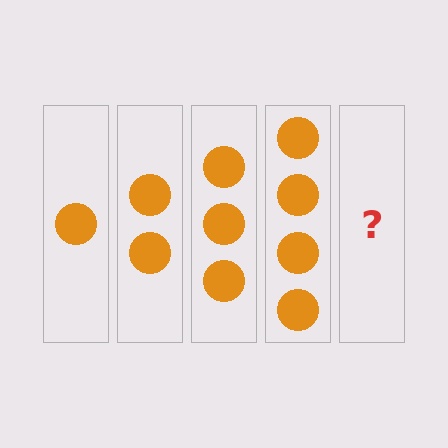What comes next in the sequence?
The next element should be 5 circles.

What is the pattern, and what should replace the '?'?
The pattern is that each step adds one more circle. The '?' should be 5 circles.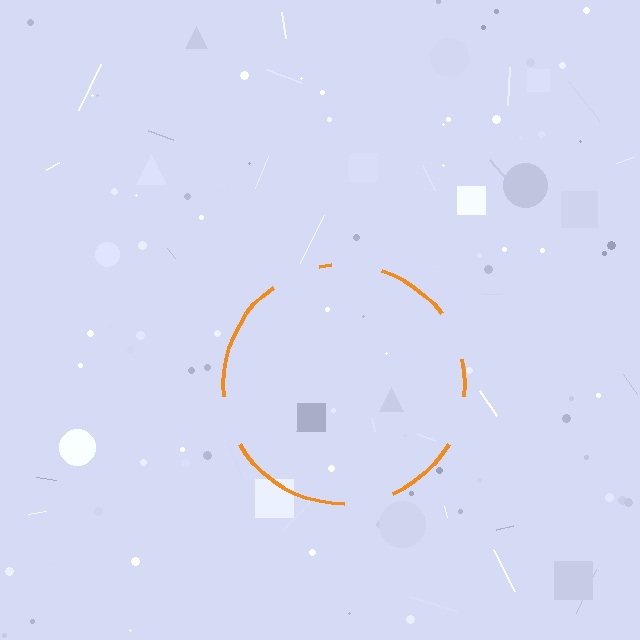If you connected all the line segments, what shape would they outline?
They would outline a circle.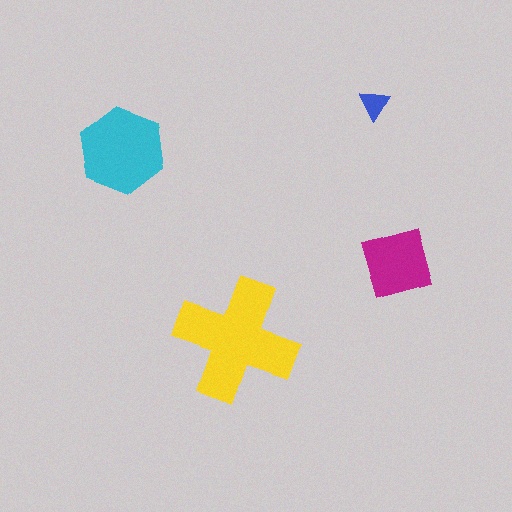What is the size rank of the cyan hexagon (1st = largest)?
2nd.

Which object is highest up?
The blue triangle is topmost.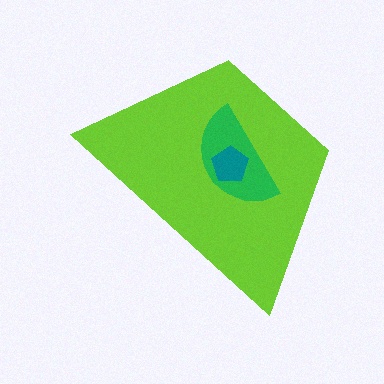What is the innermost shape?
The teal pentagon.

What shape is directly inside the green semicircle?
The teal pentagon.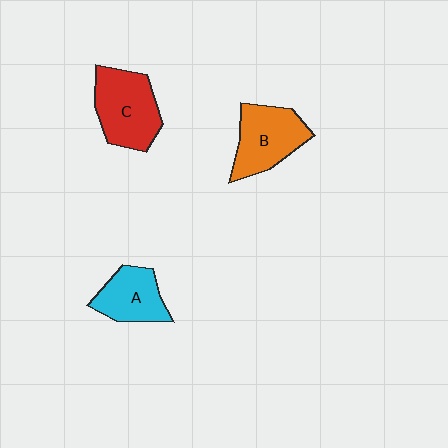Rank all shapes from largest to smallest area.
From largest to smallest: C (red), B (orange), A (cyan).